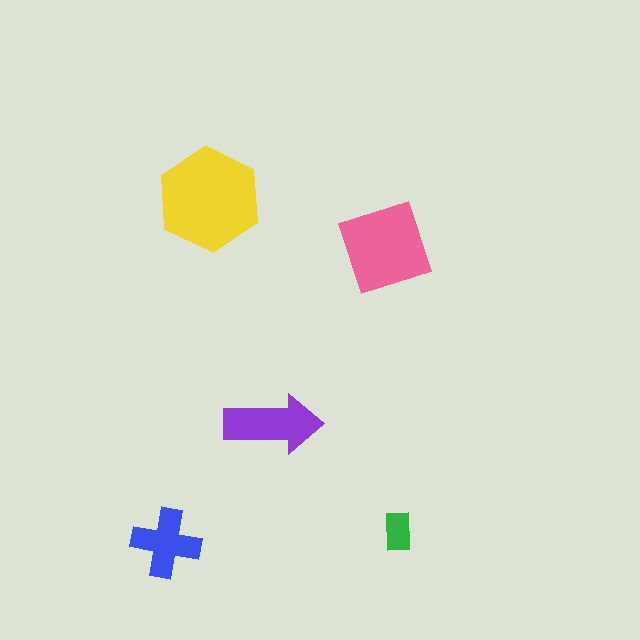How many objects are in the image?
There are 5 objects in the image.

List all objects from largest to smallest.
The yellow hexagon, the pink square, the purple arrow, the blue cross, the green rectangle.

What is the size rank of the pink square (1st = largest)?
2nd.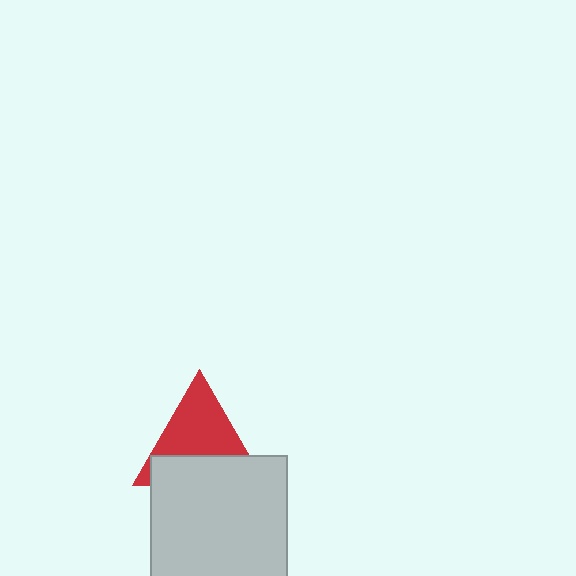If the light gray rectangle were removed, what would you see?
You would see the complete red triangle.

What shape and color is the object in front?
The object in front is a light gray rectangle.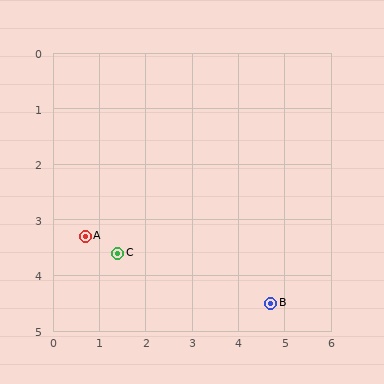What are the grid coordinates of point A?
Point A is at approximately (0.7, 3.3).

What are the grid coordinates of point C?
Point C is at approximately (1.4, 3.6).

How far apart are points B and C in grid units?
Points B and C are about 3.4 grid units apart.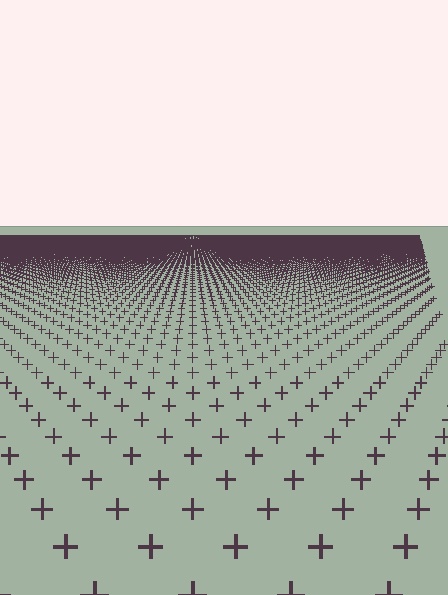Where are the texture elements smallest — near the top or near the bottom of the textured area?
Near the top.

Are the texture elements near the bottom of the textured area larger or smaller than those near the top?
Larger. Near the bottom, elements are closer to the viewer and appear at a bigger on-screen size.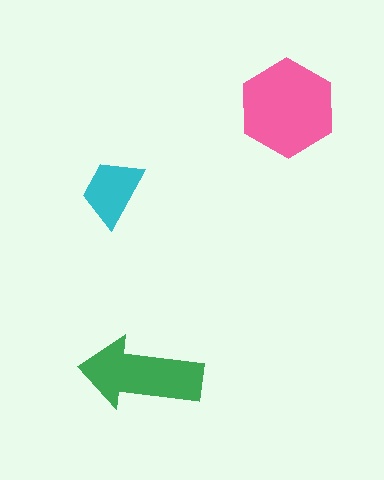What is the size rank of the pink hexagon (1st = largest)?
1st.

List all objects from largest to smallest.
The pink hexagon, the green arrow, the cyan trapezoid.